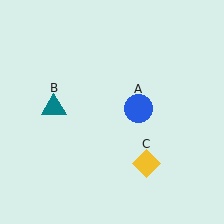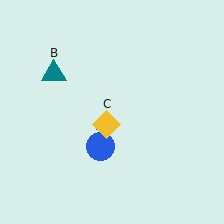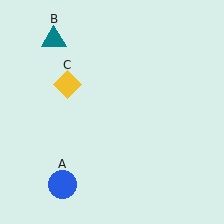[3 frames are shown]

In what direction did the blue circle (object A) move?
The blue circle (object A) moved down and to the left.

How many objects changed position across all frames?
3 objects changed position: blue circle (object A), teal triangle (object B), yellow diamond (object C).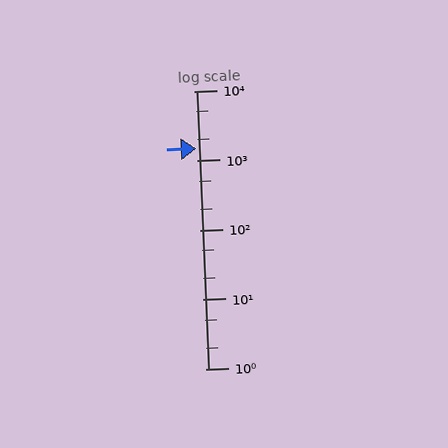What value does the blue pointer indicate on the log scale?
The pointer indicates approximately 1500.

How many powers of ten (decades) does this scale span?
The scale spans 4 decades, from 1 to 10000.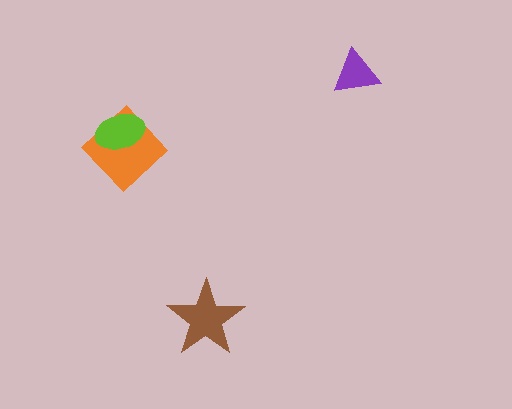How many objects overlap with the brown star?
0 objects overlap with the brown star.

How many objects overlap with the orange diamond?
1 object overlaps with the orange diamond.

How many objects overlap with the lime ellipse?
1 object overlaps with the lime ellipse.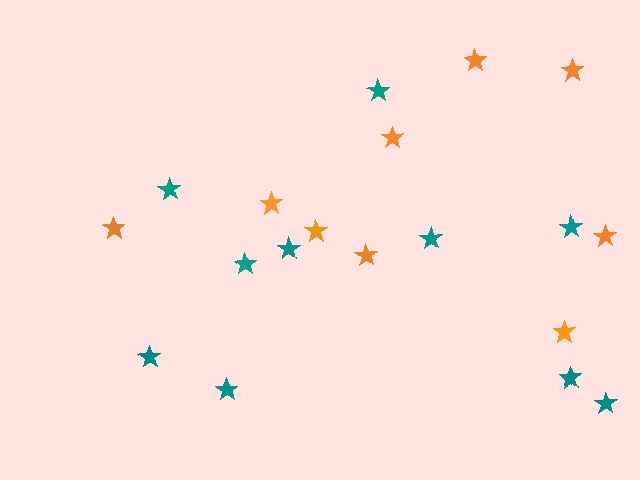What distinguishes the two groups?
There are 2 groups: one group of teal stars (10) and one group of orange stars (9).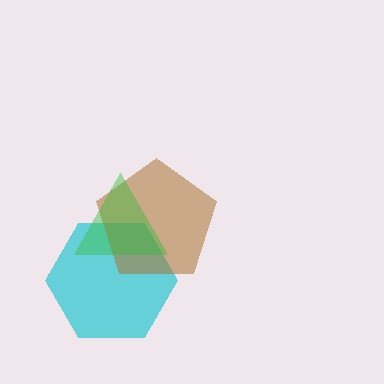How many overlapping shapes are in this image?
There are 3 overlapping shapes in the image.